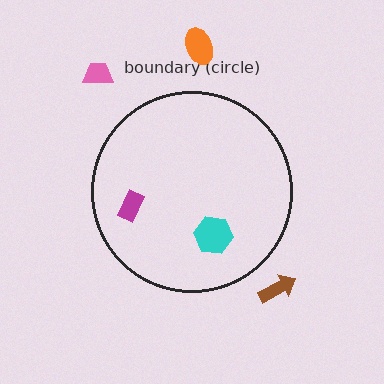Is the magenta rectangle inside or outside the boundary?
Inside.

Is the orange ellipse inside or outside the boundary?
Outside.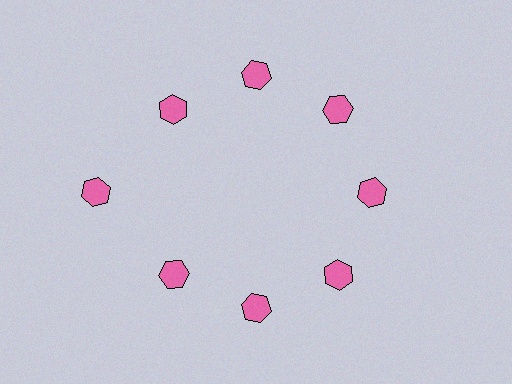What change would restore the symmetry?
The symmetry would be restored by moving it inward, back onto the ring so that all 8 hexagons sit at equal angles and equal distance from the center.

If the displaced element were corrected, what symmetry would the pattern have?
It would have 8-fold rotational symmetry — the pattern would map onto itself every 45 degrees.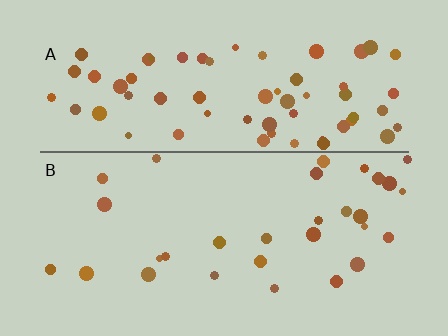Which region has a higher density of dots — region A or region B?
A (the top).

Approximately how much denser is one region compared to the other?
Approximately 2.2× — region A over region B.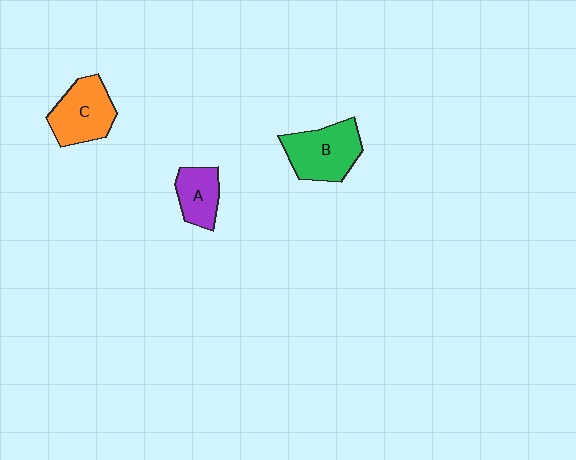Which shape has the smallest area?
Shape A (purple).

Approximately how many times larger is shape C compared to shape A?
Approximately 1.5 times.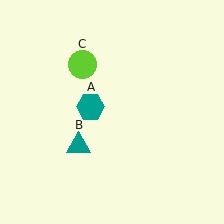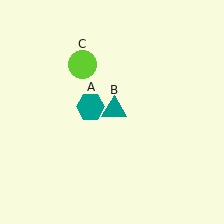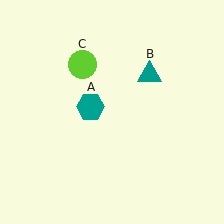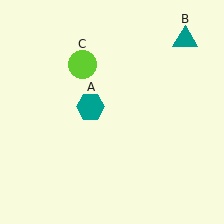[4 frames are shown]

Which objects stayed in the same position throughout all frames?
Teal hexagon (object A) and lime circle (object C) remained stationary.